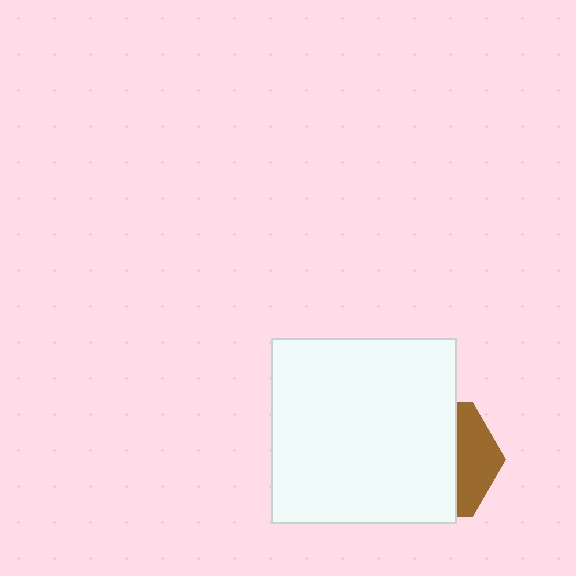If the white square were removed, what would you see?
You would see the complete brown hexagon.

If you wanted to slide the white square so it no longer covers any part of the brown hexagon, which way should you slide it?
Slide it left — that is the most direct way to separate the two shapes.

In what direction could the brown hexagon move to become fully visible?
The brown hexagon could move right. That would shift it out from behind the white square entirely.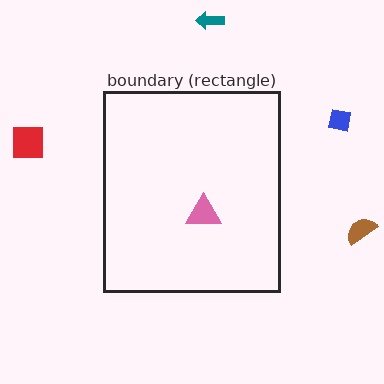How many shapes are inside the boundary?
1 inside, 4 outside.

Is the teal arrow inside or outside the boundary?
Outside.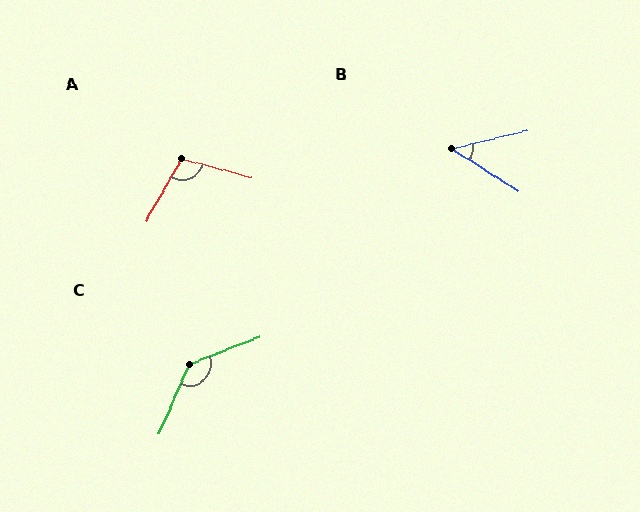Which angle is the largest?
C, at approximately 134 degrees.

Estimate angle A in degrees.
Approximately 104 degrees.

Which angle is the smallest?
B, at approximately 46 degrees.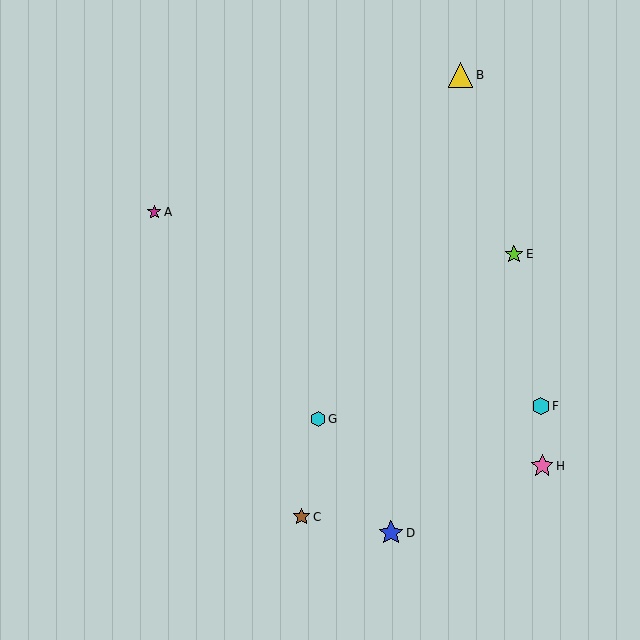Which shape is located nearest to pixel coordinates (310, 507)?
The brown star (labeled C) at (301, 517) is nearest to that location.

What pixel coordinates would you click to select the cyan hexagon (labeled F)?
Click at (541, 406) to select the cyan hexagon F.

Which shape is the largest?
The yellow triangle (labeled B) is the largest.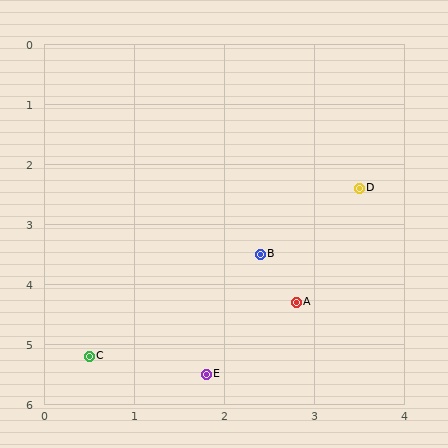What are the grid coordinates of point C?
Point C is at approximately (0.5, 5.2).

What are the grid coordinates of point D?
Point D is at approximately (3.5, 2.4).